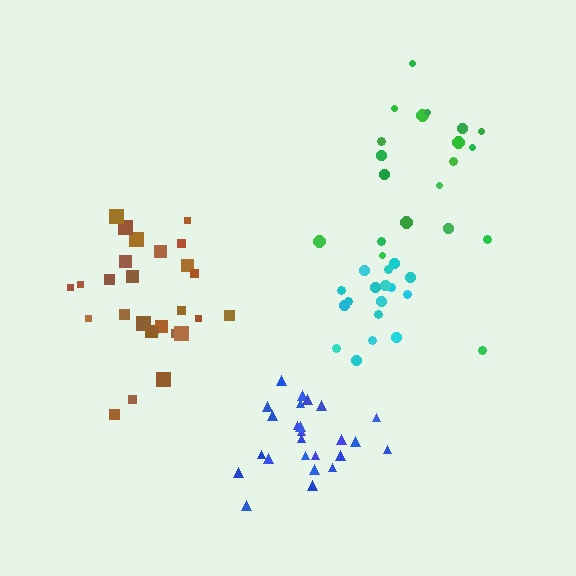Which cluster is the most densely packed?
Blue.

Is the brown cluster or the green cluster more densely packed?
Brown.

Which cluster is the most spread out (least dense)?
Green.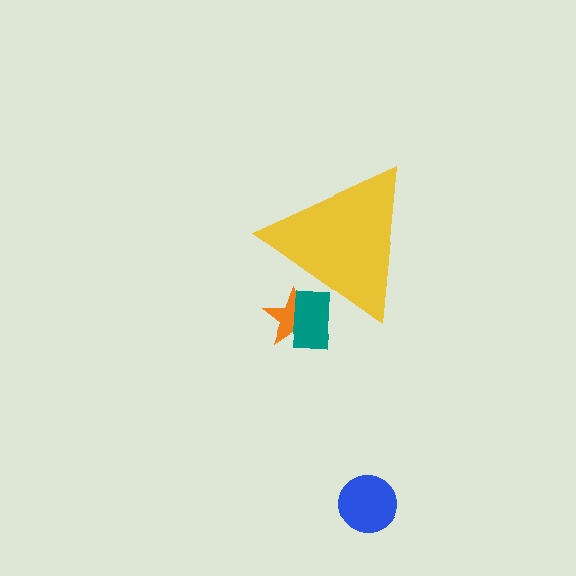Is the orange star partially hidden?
Yes, the orange star is partially hidden behind the yellow triangle.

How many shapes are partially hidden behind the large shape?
2 shapes are partially hidden.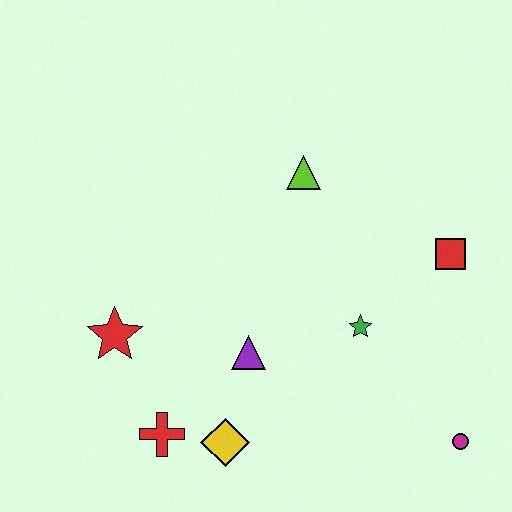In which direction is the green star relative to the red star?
The green star is to the right of the red star.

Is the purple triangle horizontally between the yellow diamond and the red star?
No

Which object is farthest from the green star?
The red star is farthest from the green star.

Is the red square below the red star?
No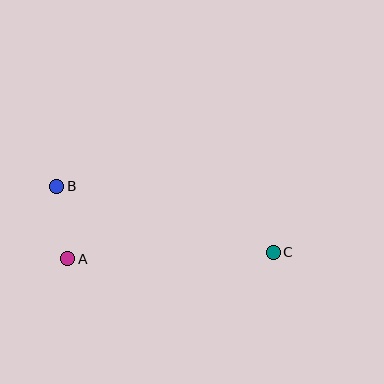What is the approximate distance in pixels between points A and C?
The distance between A and C is approximately 206 pixels.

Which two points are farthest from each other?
Points B and C are farthest from each other.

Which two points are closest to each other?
Points A and B are closest to each other.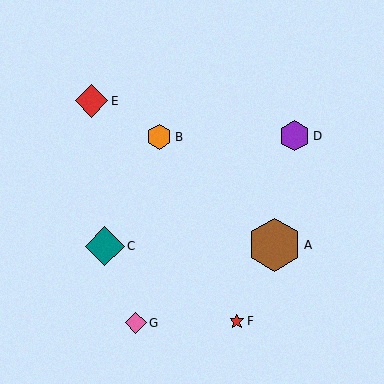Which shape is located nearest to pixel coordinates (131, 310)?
The pink diamond (labeled G) at (136, 323) is nearest to that location.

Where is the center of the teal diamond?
The center of the teal diamond is at (105, 246).